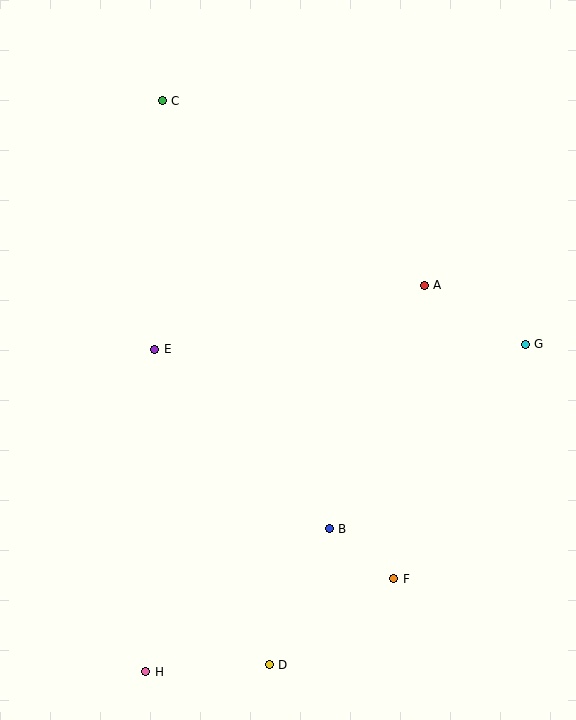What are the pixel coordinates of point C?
Point C is at (162, 101).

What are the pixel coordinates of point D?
Point D is at (269, 665).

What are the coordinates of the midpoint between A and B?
The midpoint between A and B is at (377, 407).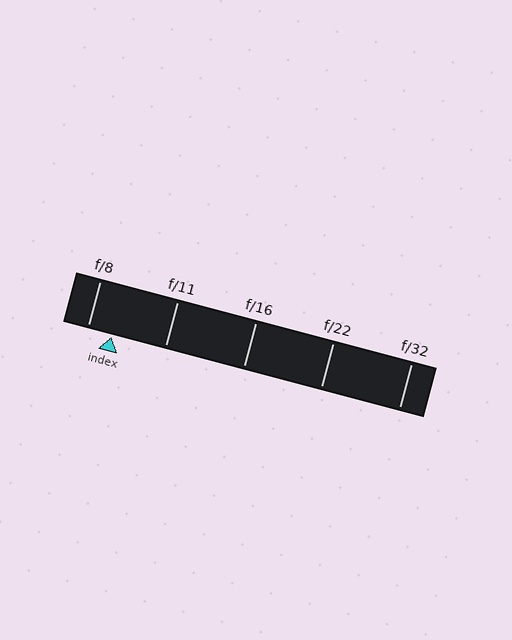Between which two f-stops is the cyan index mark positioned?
The index mark is between f/8 and f/11.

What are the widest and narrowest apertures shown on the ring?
The widest aperture shown is f/8 and the narrowest is f/32.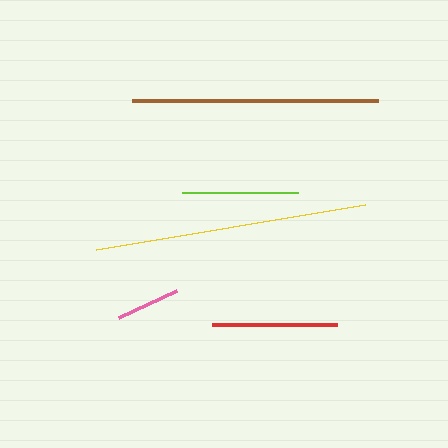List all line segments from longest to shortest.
From longest to shortest: yellow, brown, red, lime, pink.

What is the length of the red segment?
The red segment is approximately 125 pixels long.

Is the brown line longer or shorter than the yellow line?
The yellow line is longer than the brown line.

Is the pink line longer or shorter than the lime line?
The lime line is longer than the pink line.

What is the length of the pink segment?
The pink segment is approximately 64 pixels long.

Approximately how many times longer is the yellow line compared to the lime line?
The yellow line is approximately 2.4 times the length of the lime line.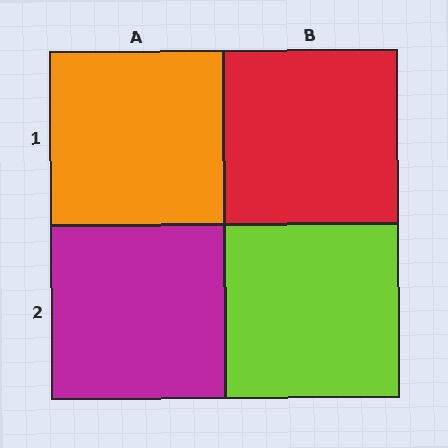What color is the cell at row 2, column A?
Magenta.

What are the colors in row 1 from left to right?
Orange, red.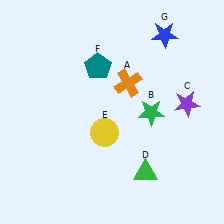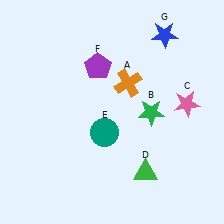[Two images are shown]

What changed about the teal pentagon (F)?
In Image 1, F is teal. In Image 2, it changed to purple.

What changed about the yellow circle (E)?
In Image 1, E is yellow. In Image 2, it changed to teal.